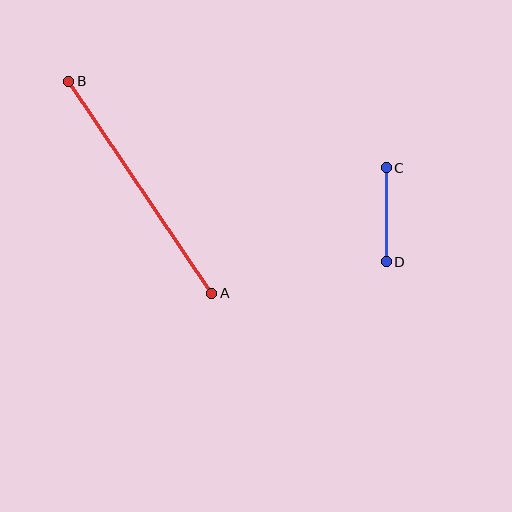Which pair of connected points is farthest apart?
Points A and B are farthest apart.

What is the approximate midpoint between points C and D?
The midpoint is at approximately (386, 215) pixels.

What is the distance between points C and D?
The distance is approximately 94 pixels.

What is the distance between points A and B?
The distance is approximately 255 pixels.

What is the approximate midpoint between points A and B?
The midpoint is at approximately (140, 187) pixels.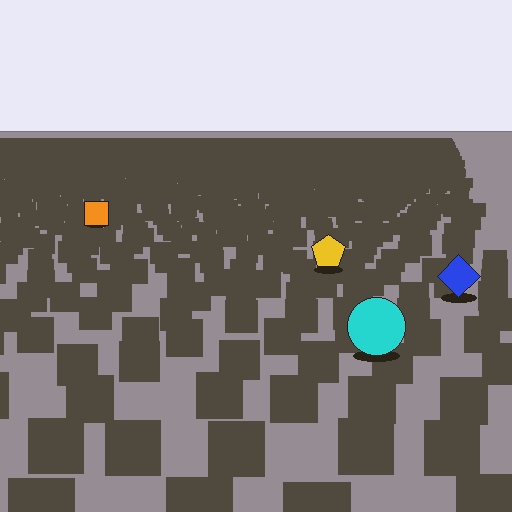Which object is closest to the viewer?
The cyan circle is closest. The texture marks near it are larger and more spread out.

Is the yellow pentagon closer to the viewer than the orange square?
Yes. The yellow pentagon is closer — you can tell from the texture gradient: the ground texture is coarser near it.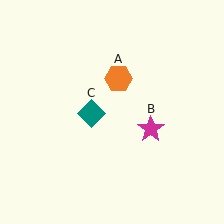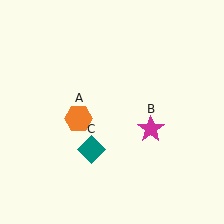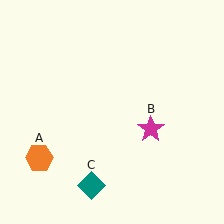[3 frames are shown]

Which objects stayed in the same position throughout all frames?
Magenta star (object B) remained stationary.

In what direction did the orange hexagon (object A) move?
The orange hexagon (object A) moved down and to the left.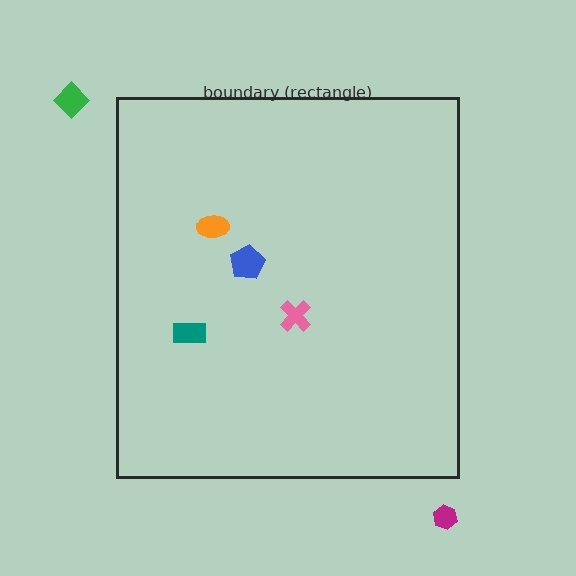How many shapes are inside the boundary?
4 inside, 2 outside.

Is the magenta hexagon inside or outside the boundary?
Outside.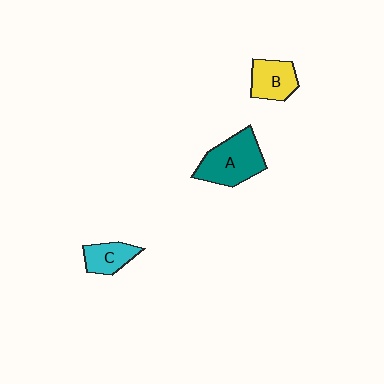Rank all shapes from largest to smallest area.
From largest to smallest: A (teal), B (yellow), C (cyan).